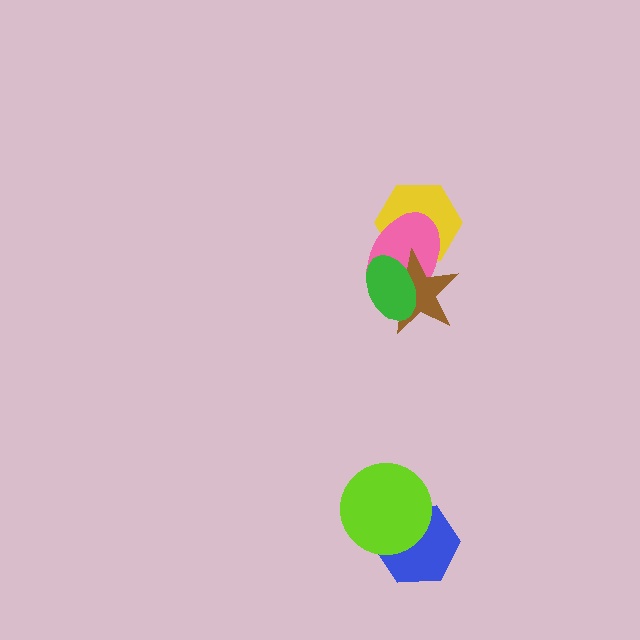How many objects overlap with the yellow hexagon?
2 objects overlap with the yellow hexagon.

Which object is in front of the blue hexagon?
The lime circle is in front of the blue hexagon.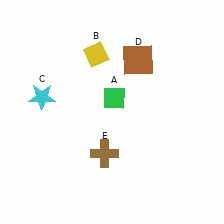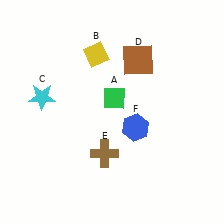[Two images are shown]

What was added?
A blue hexagon (F) was added in Image 2.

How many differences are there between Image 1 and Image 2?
There is 1 difference between the two images.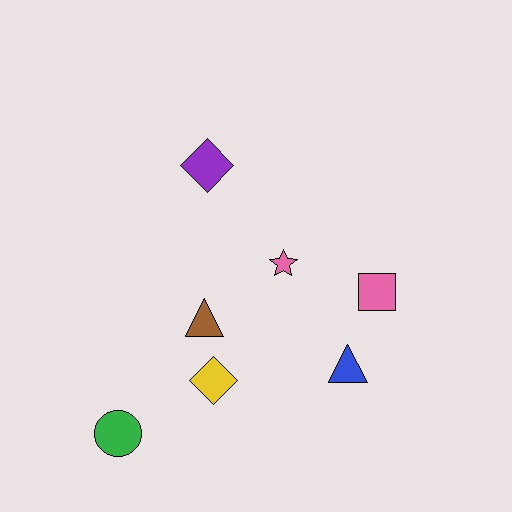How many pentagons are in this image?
There are no pentagons.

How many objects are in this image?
There are 7 objects.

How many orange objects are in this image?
There are no orange objects.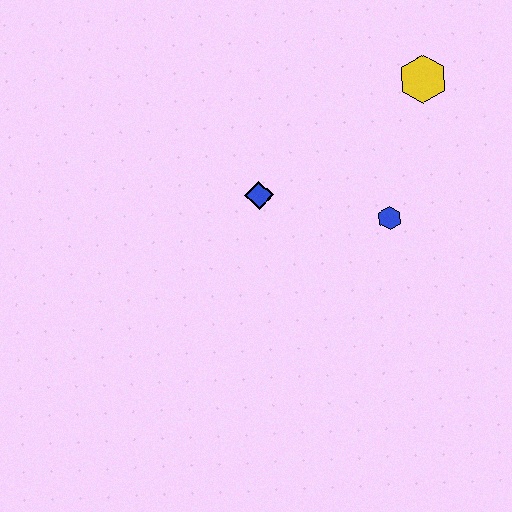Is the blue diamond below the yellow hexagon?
Yes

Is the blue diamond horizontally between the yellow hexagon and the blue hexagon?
No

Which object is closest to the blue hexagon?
The blue diamond is closest to the blue hexagon.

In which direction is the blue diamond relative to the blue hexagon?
The blue diamond is to the left of the blue hexagon.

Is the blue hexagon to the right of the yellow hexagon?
No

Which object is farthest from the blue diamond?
The yellow hexagon is farthest from the blue diamond.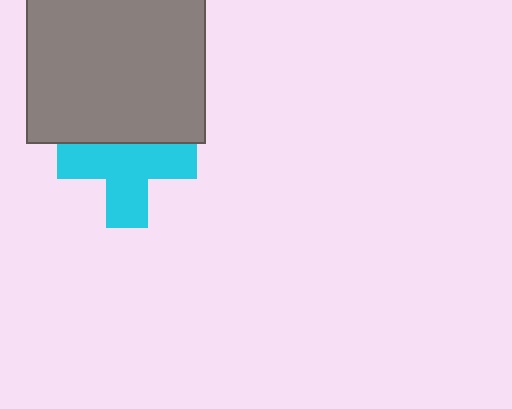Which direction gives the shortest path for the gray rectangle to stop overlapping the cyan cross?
Moving up gives the shortest separation.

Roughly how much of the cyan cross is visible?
Most of it is visible (roughly 69%).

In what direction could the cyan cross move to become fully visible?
The cyan cross could move down. That would shift it out from behind the gray rectangle entirely.